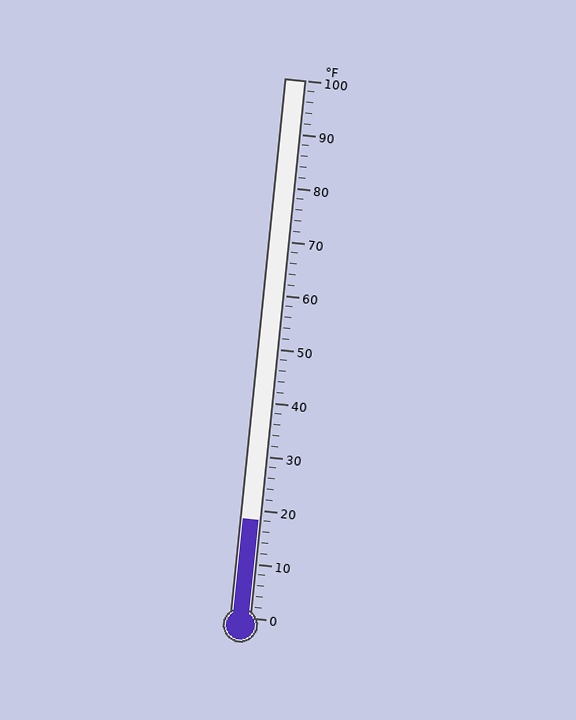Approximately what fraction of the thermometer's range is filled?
The thermometer is filled to approximately 20% of its range.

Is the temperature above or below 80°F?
The temperature is below 80°F.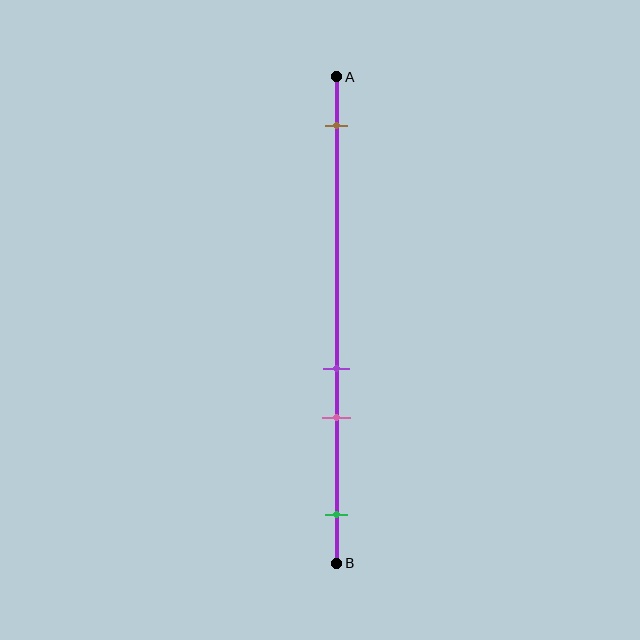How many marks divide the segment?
There are 4 marks dividing the segment.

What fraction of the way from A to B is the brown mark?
The brown mark is approximately 10% (0.1) of the way from A to B.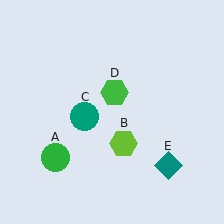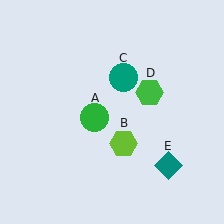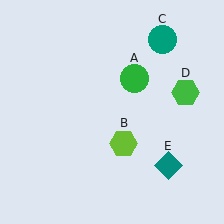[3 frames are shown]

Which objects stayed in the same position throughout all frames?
Lime hexagon (object B) and teal diamond (object E) remained stationary.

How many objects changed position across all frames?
3 objects changed position: green circle (object A), teal circle (object C), green hexagon (object D).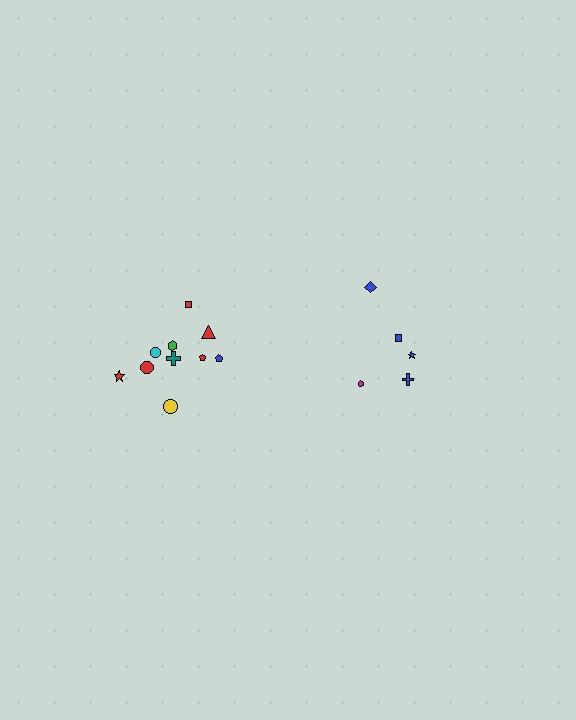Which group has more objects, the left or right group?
The left group.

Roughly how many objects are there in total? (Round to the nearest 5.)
Roughly 15 objects in total.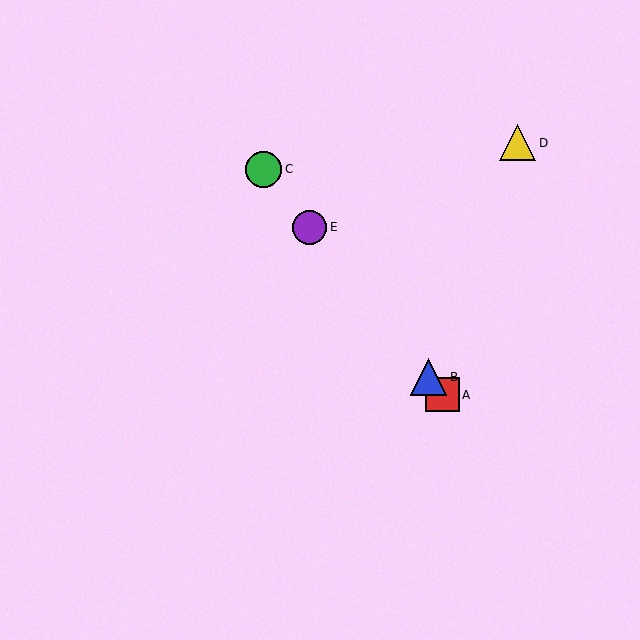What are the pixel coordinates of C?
Object C is at (263, 169).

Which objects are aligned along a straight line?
Objects A, B, C, E are aligned along a straight line.